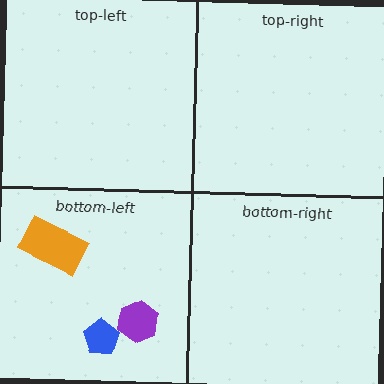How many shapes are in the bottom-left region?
3.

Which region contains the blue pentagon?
The bottom-left region.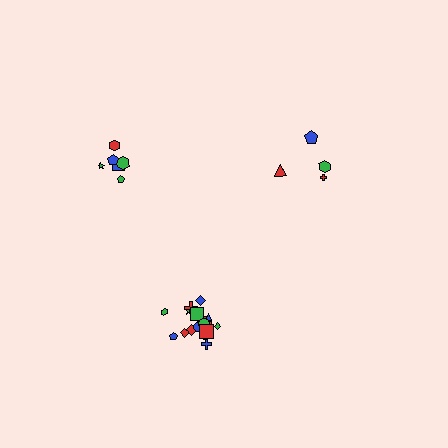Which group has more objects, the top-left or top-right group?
The top-left group.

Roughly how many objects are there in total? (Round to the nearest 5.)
Roughly 30 objects in total.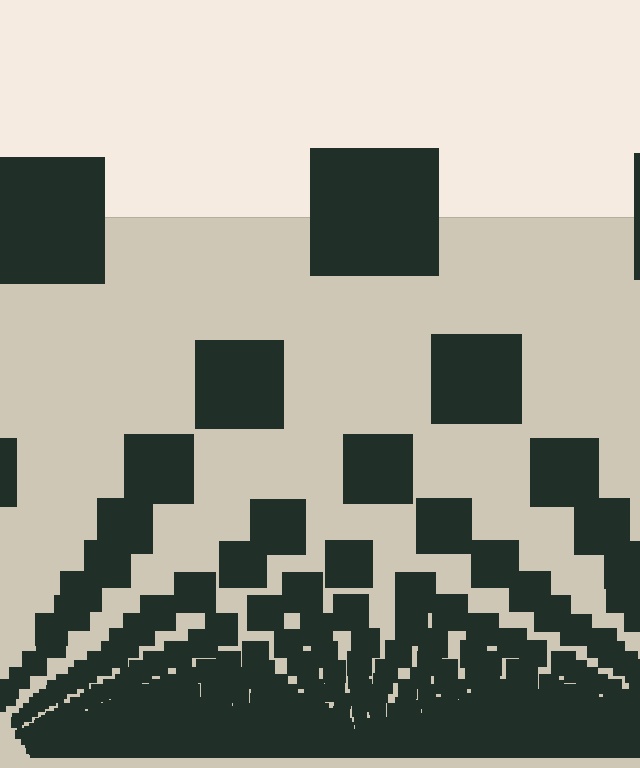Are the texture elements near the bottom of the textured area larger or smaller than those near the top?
Smaller. The gradient is inverted — elements near the bottom are smaller and denser.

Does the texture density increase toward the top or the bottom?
Density increases toward the bottom.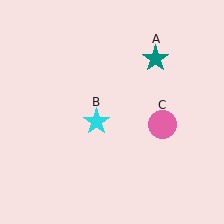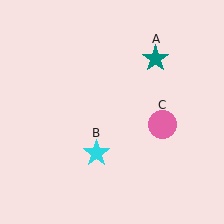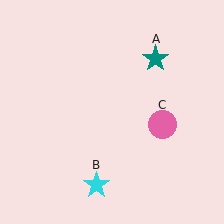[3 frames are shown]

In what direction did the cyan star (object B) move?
The cyan star (object B) moved down.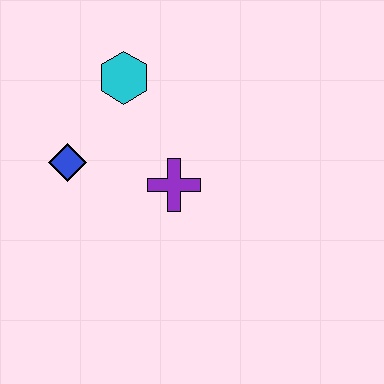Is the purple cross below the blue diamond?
Yes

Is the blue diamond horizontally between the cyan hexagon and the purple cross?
No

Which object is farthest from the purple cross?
The cyan hexagon is farthest from the purple cross.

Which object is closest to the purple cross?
The blue diamond is closest to the purple cross.